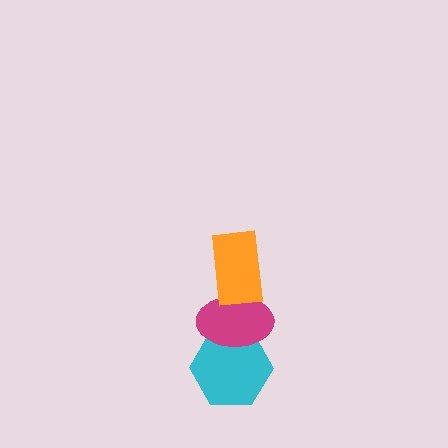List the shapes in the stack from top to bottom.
From top to bottom: the orange rectangle, the magenta ellipse, the cyan hexagon.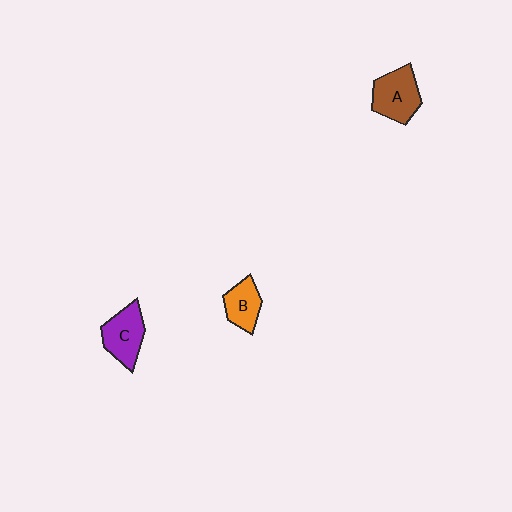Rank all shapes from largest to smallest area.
From largest to smallest: A (brown), C (purple), B (orange).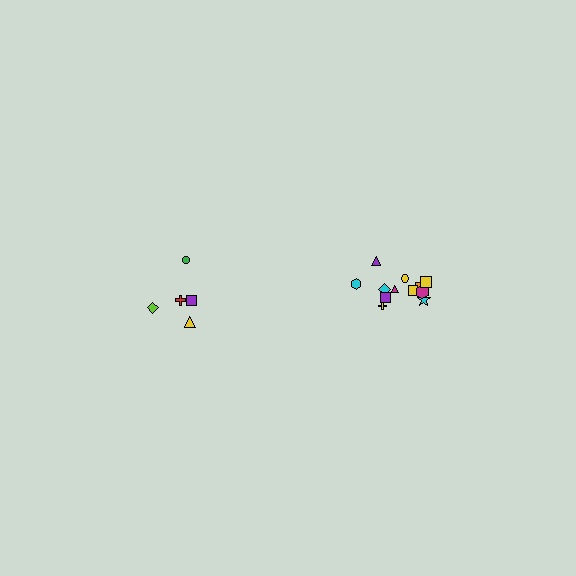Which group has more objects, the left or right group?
The right group.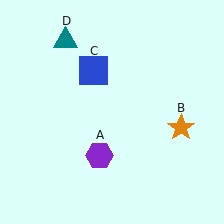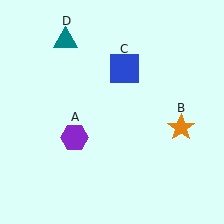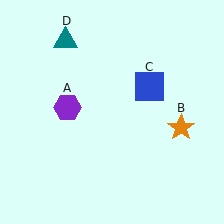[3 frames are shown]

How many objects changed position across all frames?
2 objects changed position: purple hexagon (object A), blue square (object C).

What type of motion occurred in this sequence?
The purple hexagon (object A), blue square (object C) rotated clockwise around the center of the scene.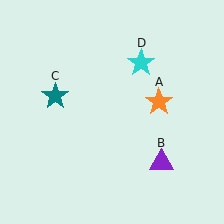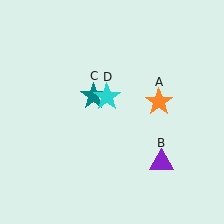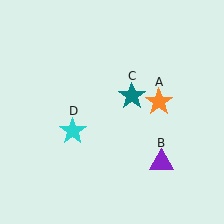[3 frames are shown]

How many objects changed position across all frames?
2 objects changed position: teal star (object C), cyan star (object D).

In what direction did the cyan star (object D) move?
The cyan star (object D) moved down and to the left.